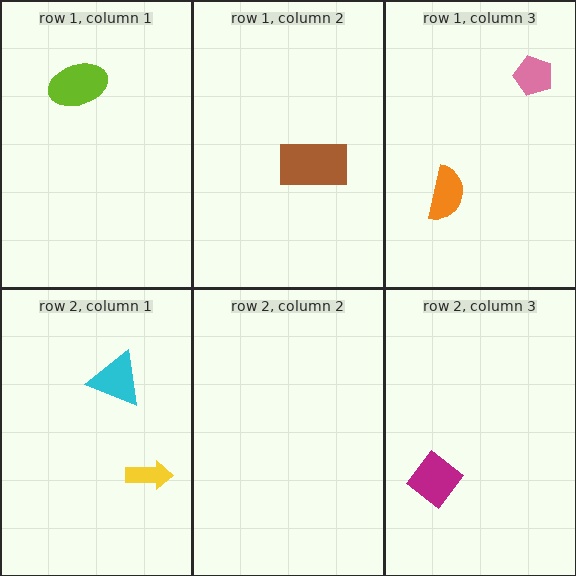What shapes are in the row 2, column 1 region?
The yellow arrow, the cyan triangle.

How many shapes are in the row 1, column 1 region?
1.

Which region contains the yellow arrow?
The row 2, column 1 region.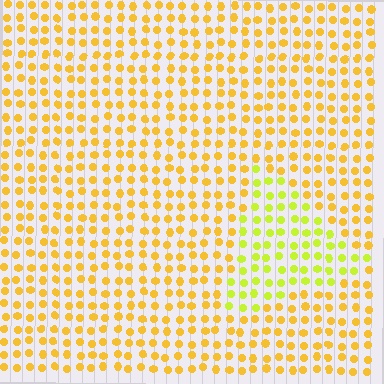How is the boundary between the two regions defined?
The boundary is defined purely by a slight shift in hue (about 31 degrees). Spacing, size, and orientation are identical on both sides.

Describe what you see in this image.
The image is filled with small yellow elements in a uniform arrangement. A triangle-shaped region is visible where the elements are tinted to a slightly different hue, forming a subtle color boundary.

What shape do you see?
I see a triangle.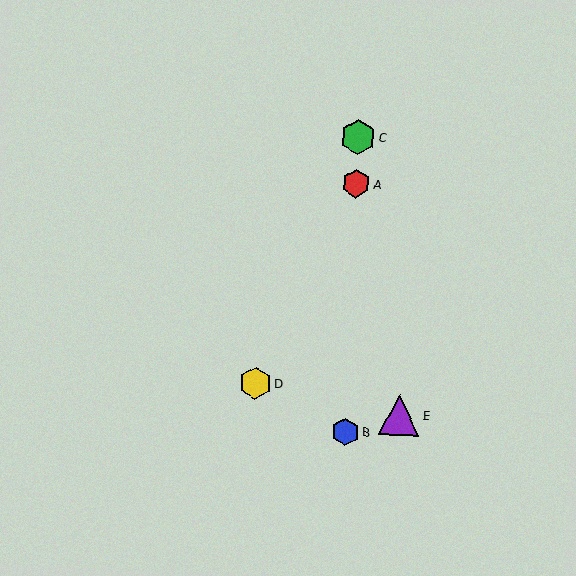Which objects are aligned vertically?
Objects A, B, C are aligned vertically.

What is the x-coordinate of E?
Object E is at x≈399.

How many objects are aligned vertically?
3 objects (A, B, C) are aligned vertically.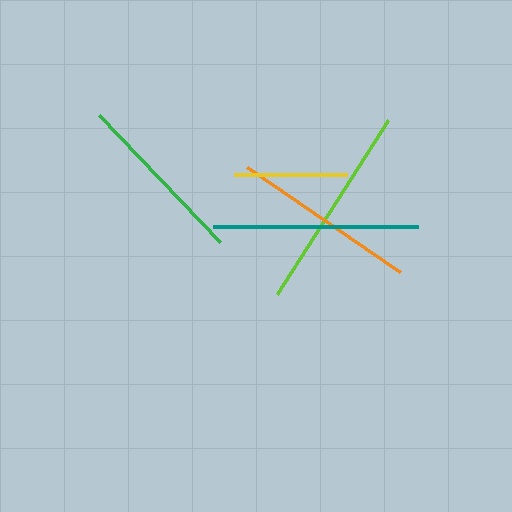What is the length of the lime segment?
The lime segment is approximately 206 pixels long.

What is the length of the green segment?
The green segment is approximately 175 pixels long.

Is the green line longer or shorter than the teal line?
The teal line is longer than the green line.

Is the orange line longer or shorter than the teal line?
The teal line is longer than the orange line.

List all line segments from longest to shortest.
From longest to shortest: lime, teal, orange, green, yellow.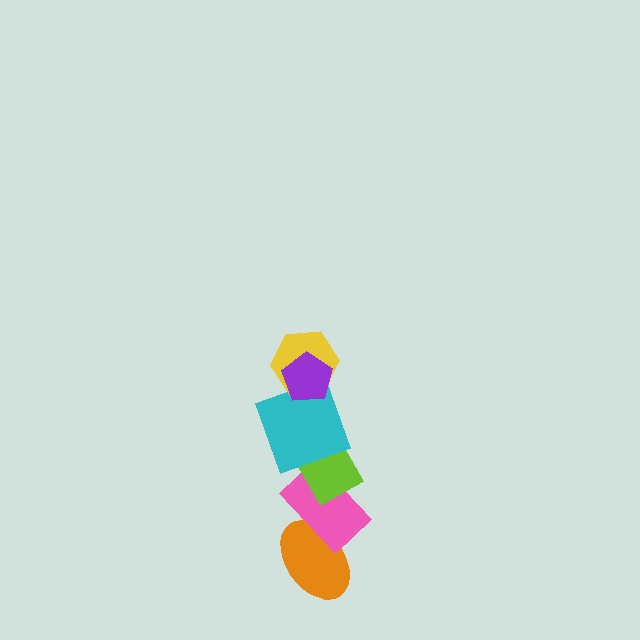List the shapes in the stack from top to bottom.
From top to bottom: the purple pentagon, the yellow hexagon, the cyan square, the lime rectangle, the pink rectangle, the orange ellipse.